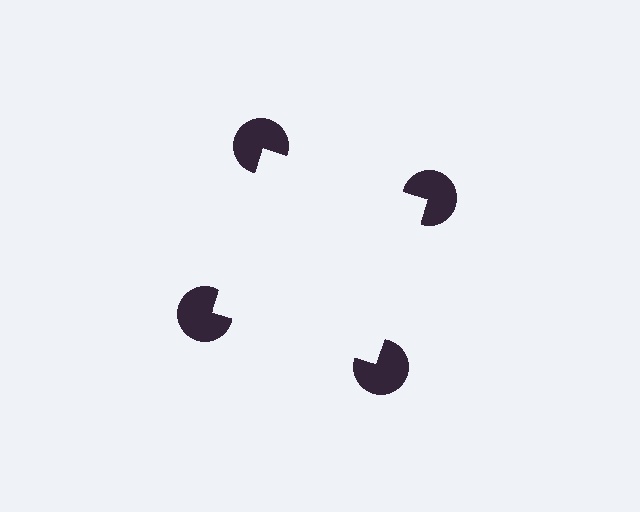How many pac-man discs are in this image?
There are 4 — one at each vertex of the illusory square.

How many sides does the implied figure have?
4 sides.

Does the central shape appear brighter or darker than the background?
It typically appears slightly brighter than the background, even though no actual brightness change is drawn.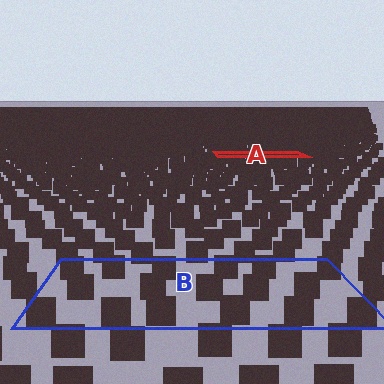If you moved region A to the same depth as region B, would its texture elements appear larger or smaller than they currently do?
They would appear larger. At a closer depth, the same texture elements are projected at a bigger on-screen size.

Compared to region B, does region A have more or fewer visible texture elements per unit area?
Region A has more texture elements per unit area — they are packed more densely because it is farther away.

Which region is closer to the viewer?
Region B is closer. The texture elements there are larger and more spread out.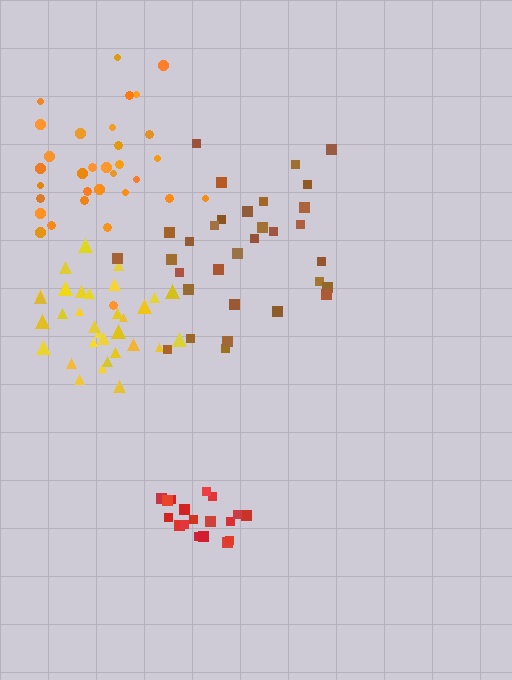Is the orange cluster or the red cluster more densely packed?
Red.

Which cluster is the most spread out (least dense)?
Brown.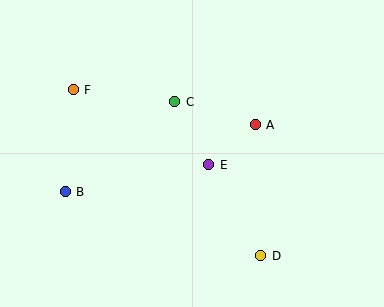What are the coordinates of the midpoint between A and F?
The midpoint between A and F is at (164, 107).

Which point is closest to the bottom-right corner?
Point D is closest to the bottom-right corner.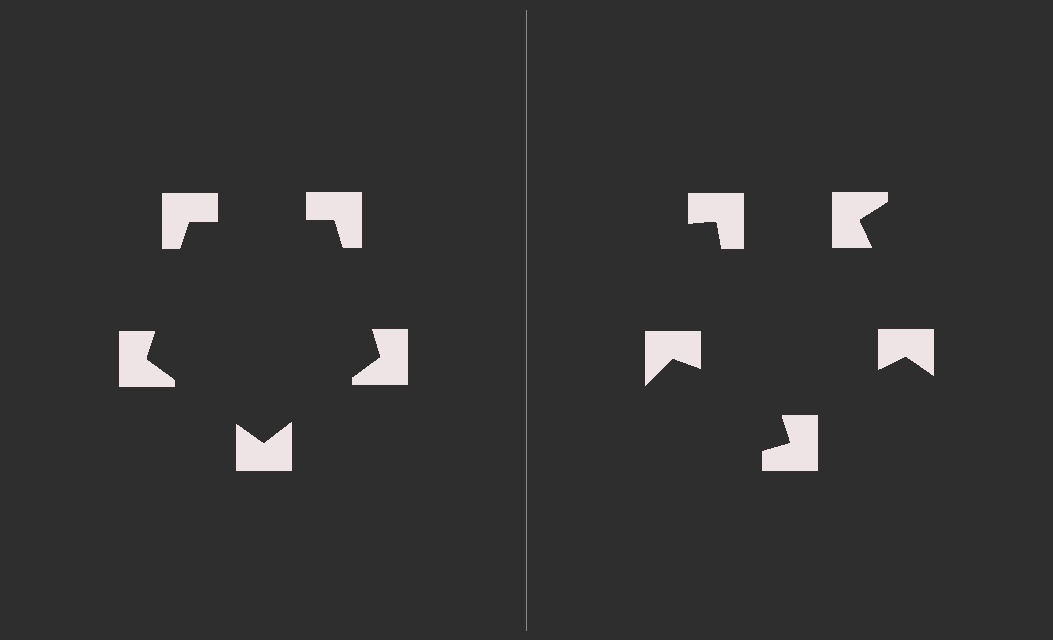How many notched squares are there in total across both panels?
10 — 5 on each side.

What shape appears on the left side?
An illusory pentagon.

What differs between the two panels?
The notched squares are positioned identically on both sides; only the wedge orientations differ. On the left they align to a pentagon; on the right they are misaligned.